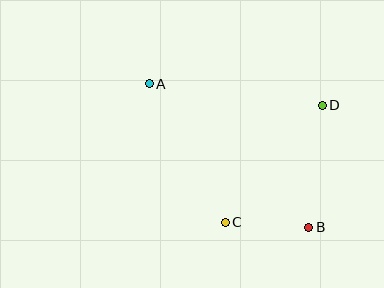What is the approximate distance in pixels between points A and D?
The distance between A and D is approximately 174 pixels.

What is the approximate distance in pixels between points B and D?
The distance between B and D is approximately 123 pixels.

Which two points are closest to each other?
Points B and C are closest to each other.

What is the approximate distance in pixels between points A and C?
The distance between A and C is approximately 158 pixels.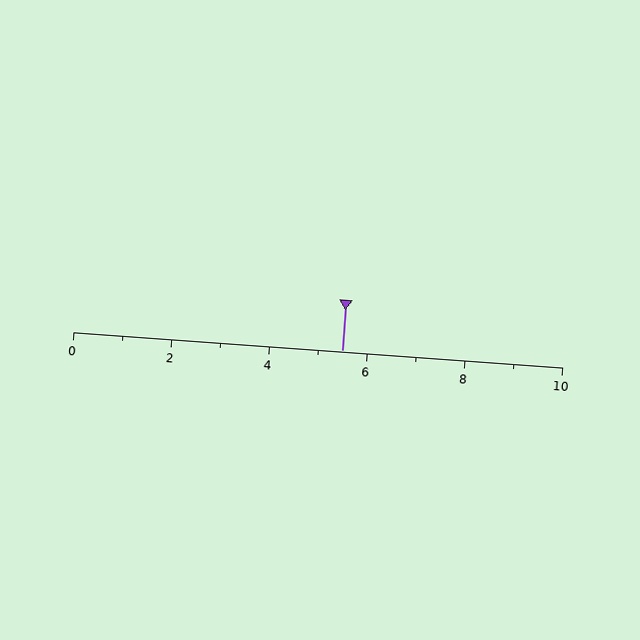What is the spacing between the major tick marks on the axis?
The major ticks are spaced 2 apart.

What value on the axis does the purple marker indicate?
The marker indicates approximately 5.5.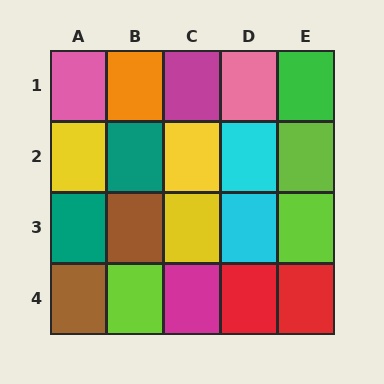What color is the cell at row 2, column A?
Yellow.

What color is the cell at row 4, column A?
Brown.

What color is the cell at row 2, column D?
Cyan.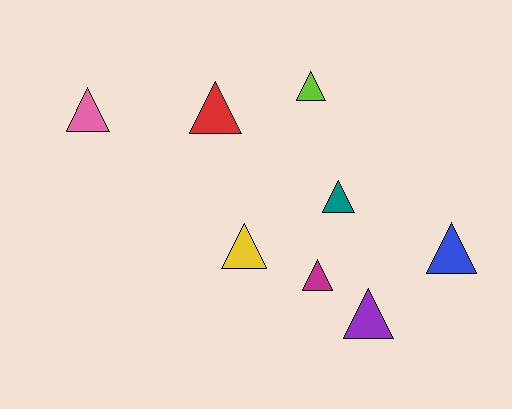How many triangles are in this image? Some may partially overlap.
There are 8 triangles.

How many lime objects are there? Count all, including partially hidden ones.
There is 1 lime object.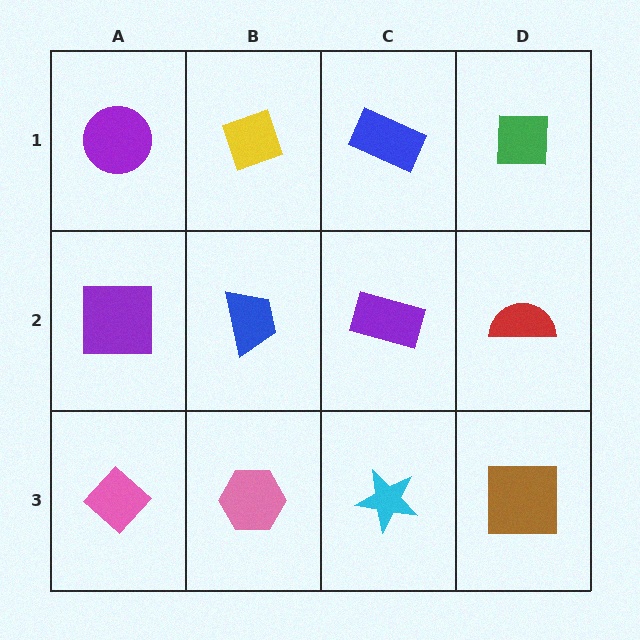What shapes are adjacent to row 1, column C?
A purple rectangle (row 2, column C), a yellow diamond (row 1, column B), a green square (row 1, column D).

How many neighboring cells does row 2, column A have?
3.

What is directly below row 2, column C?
A cyan star.